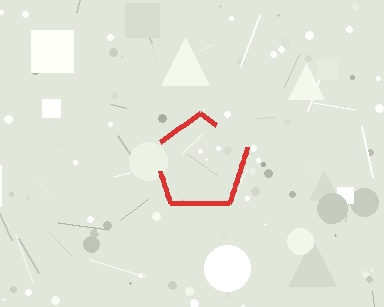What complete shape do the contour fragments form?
The contour fragments form a pentagon.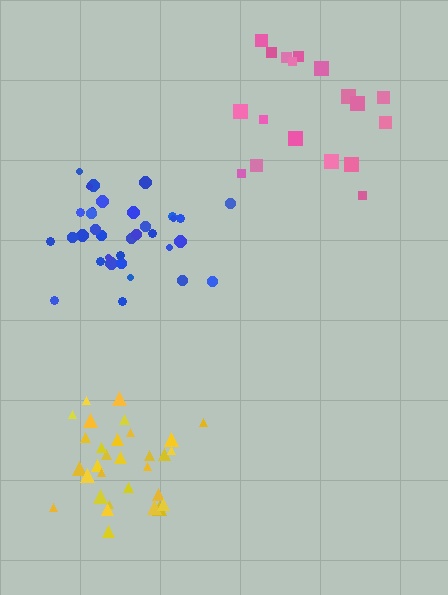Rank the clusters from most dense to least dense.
yellow, blue, pink.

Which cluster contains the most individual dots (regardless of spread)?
Blue (34).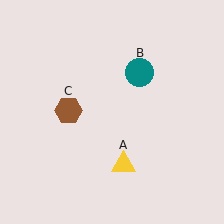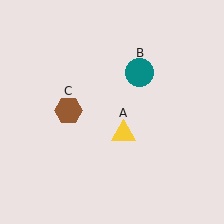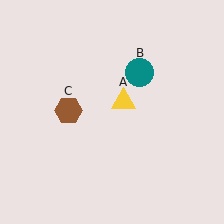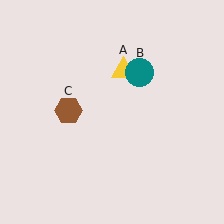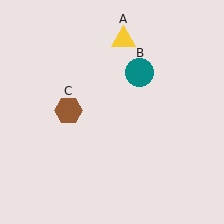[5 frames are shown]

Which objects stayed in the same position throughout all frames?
Teal circle (object B) and brown hexagon (object C) remained stationary.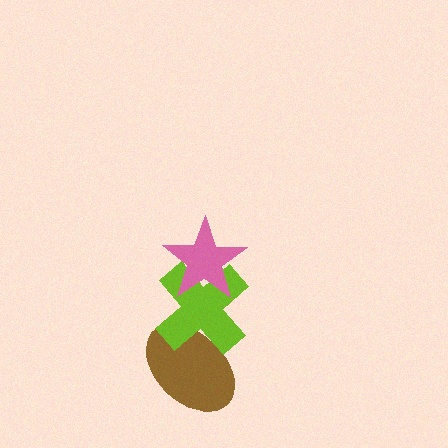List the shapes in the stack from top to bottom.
From top to bottom: the pink star, the lime cross, the brown ellipse.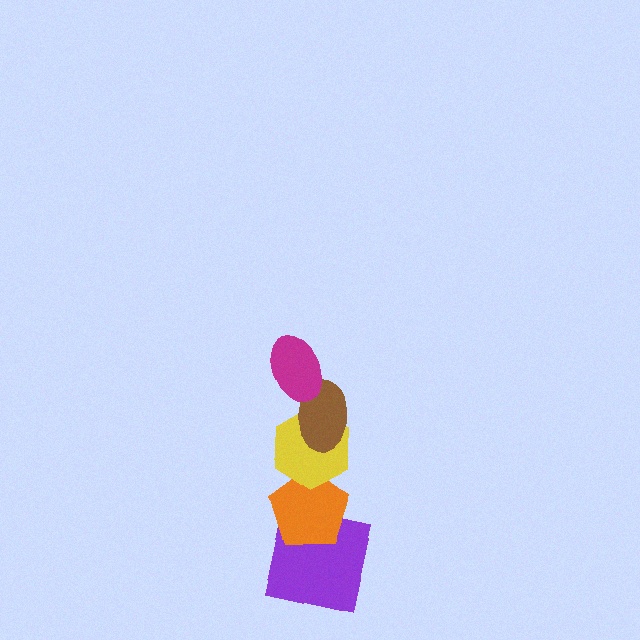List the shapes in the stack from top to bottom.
From top to bottom: the magenta ellipse, the brown ellipse, the yellow hexagon, the orange pentagon, the purple square.